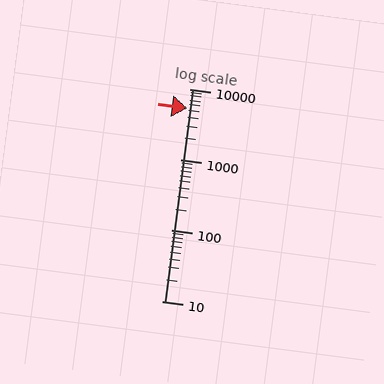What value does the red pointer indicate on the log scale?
The pointer indicates approximately 5400.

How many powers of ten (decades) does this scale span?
The scale spans 3 decades, from 10 to 10000.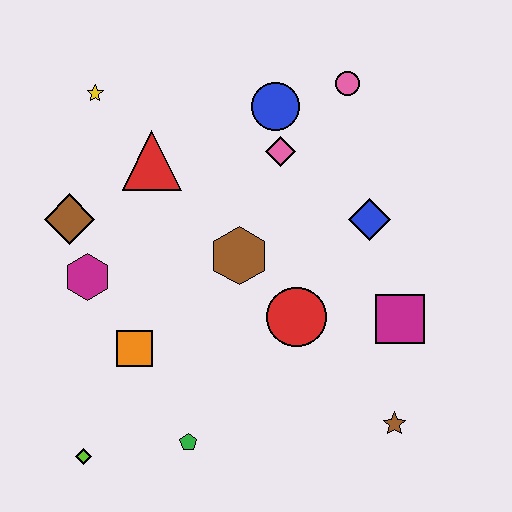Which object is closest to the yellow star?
The red triangle is closest to the yellow star.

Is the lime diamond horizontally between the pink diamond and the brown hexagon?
No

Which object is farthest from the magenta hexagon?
The brown star is farthest from the magenta hexagon.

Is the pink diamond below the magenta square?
No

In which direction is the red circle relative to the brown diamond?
The red circle is to the right of the brown diamond.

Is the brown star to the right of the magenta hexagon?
Yes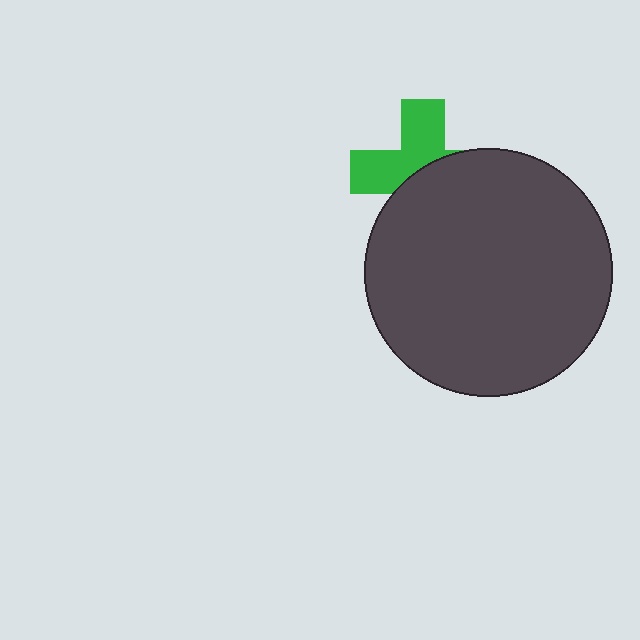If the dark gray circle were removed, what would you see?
You would see the complete green cross.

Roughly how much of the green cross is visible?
About half of it is visible (roughly 49%).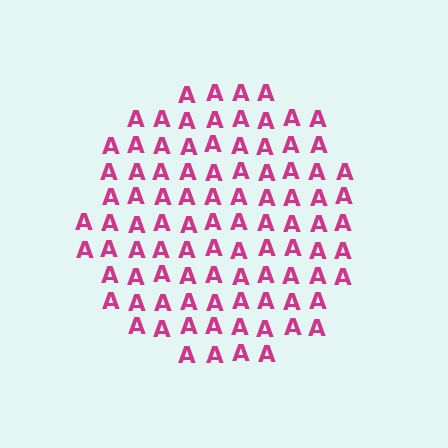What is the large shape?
The large shape is a circle.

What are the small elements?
The small elements are letter A's.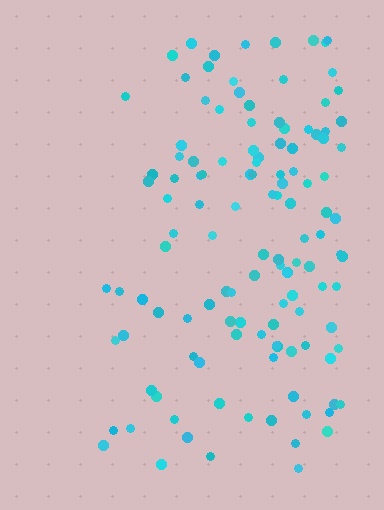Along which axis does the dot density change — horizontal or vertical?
Horizontal.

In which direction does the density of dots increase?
From left to right, with the right side densest.